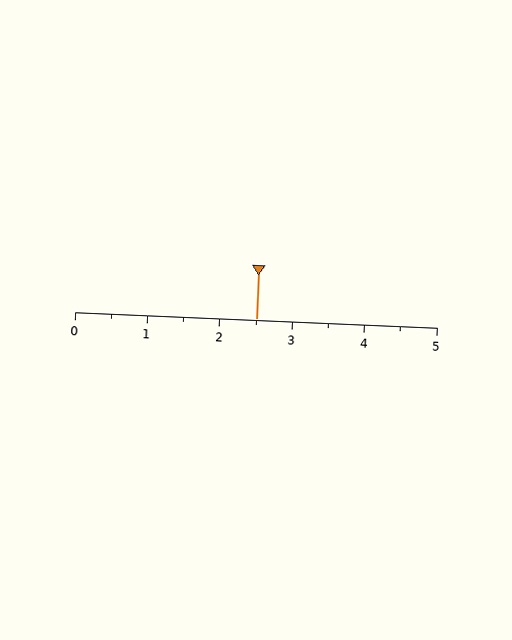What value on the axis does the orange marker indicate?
The marker indicates approximately 2.5.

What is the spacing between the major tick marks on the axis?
The major ticks are spaced 1 apart.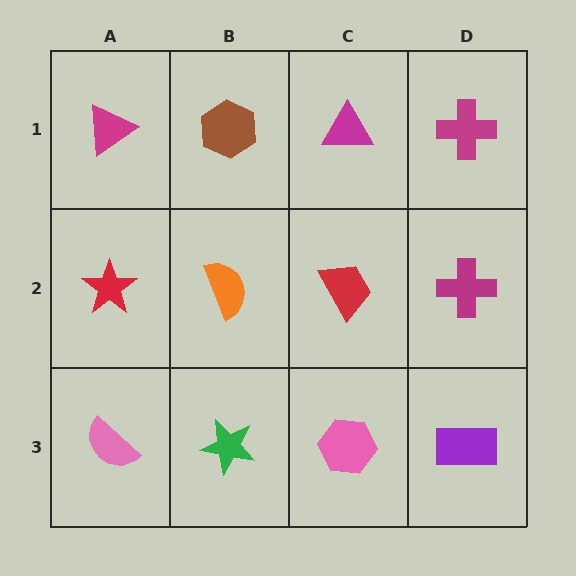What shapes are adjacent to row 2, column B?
A brown hexagon (row 1, column B), a green star (row 3, column B), a red star (row 2, column A), a red trapezoid (row 2, column C).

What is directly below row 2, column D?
A purple rectangle.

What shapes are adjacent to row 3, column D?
A magenta cross (row 2, column D), a pink hexagon (row 3, column C).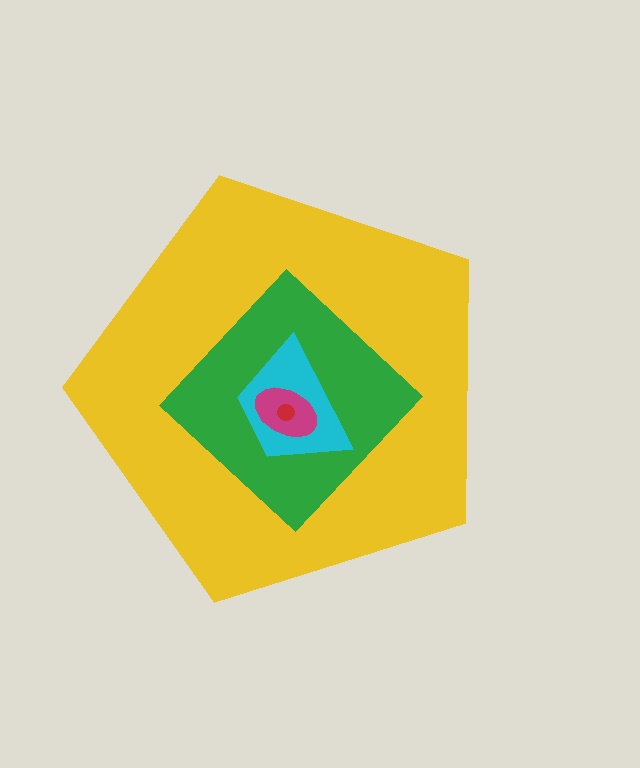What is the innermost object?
The red circle.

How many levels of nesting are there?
5.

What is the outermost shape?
The yellow pentagon.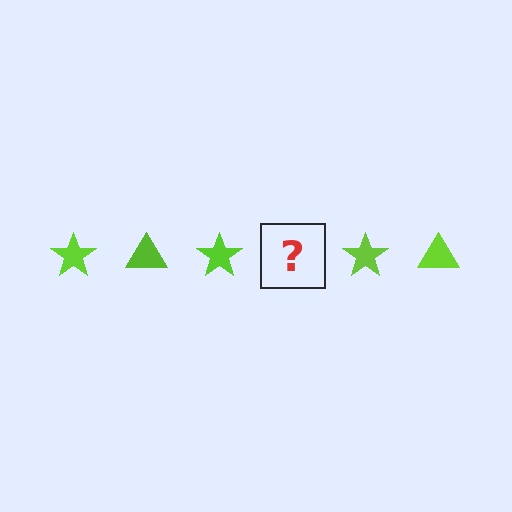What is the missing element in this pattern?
The missing element is a lime triangle.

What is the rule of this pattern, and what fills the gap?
The rule is that the pattern cycles through star, triangle shapes in lime. The gap should be filled with a lime triangle.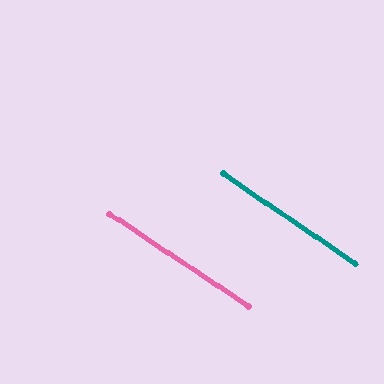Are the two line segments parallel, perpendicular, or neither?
Parallel — their directions differ by only 0.5°.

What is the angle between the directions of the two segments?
Approximately 1 degree.